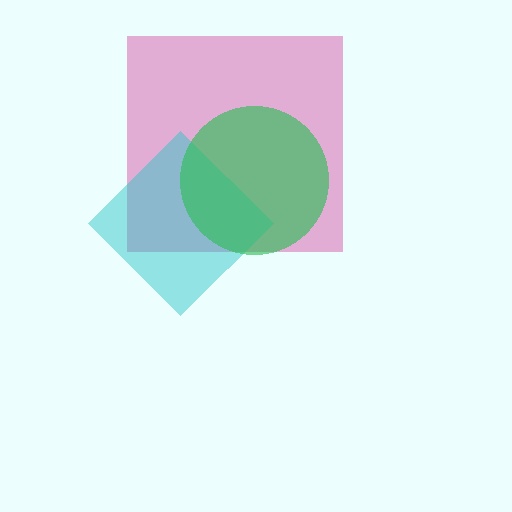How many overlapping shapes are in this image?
There are 3 overlapping shapes in the image.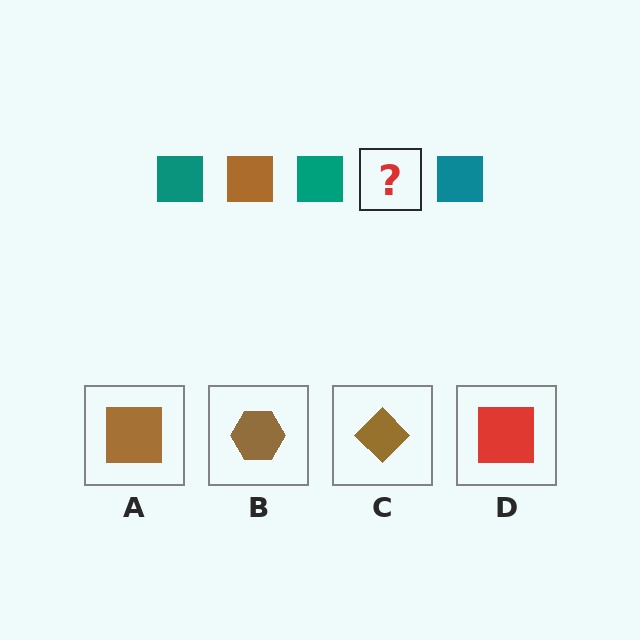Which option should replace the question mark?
Option A.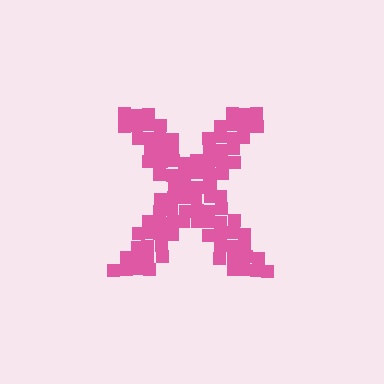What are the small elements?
The small elements are squares.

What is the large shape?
The large shape is the letter X.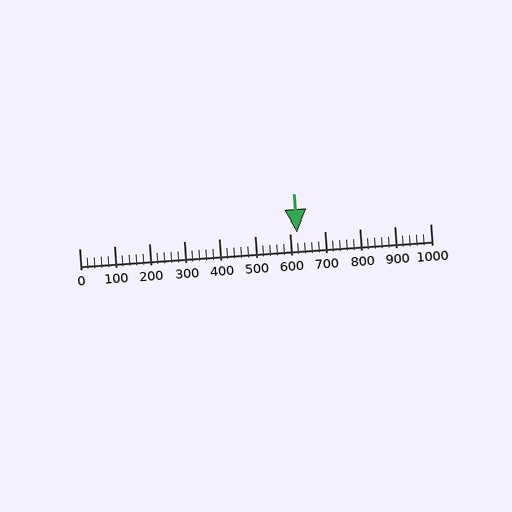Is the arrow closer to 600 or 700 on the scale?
The arrow is closer to 600.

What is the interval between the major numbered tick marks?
The major tick marks are spaced 100 units apart.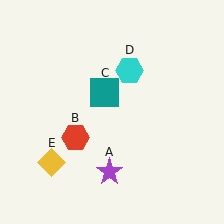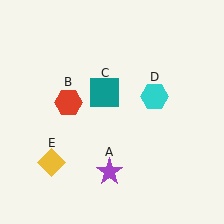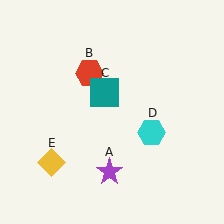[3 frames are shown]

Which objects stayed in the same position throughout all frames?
Purple star (object A) and teal square (object C) and yellow diamond (object E) remained stationary.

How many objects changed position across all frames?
2 objects changed position: red hexagon (object B), cyan hexagon (object D).